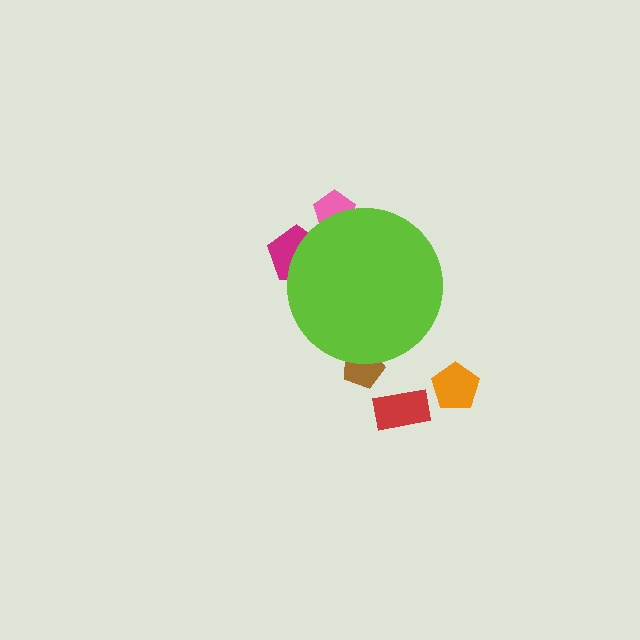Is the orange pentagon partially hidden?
No, the orange pentagon is fully visible.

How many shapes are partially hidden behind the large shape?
3 shapes are partially hidden.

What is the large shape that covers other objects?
A lime circle.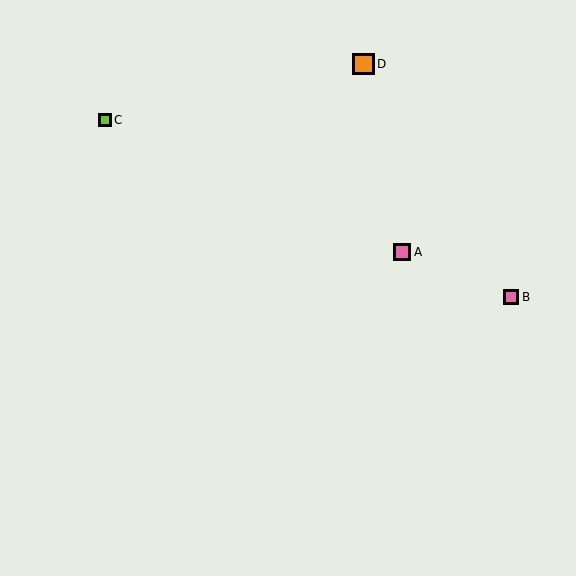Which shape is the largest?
The orange square (labeled D) is the largest.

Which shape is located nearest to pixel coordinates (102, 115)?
The lime square (labeled C) at (105, 120) is nearest to that location.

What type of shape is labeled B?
Shape B is a pink square.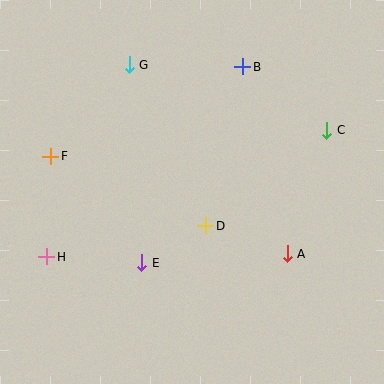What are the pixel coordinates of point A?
Point A is at (287, 254).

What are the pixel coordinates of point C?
Point C is at (327, 130).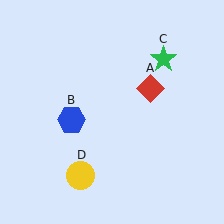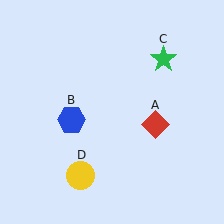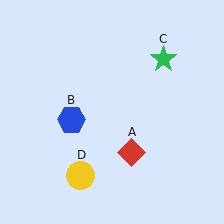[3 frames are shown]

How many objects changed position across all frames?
1 object changed position: red diamond (object A).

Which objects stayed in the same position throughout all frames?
Blue hexagon (object B) and green star (object C) and yellow circle (object D) remained stationary.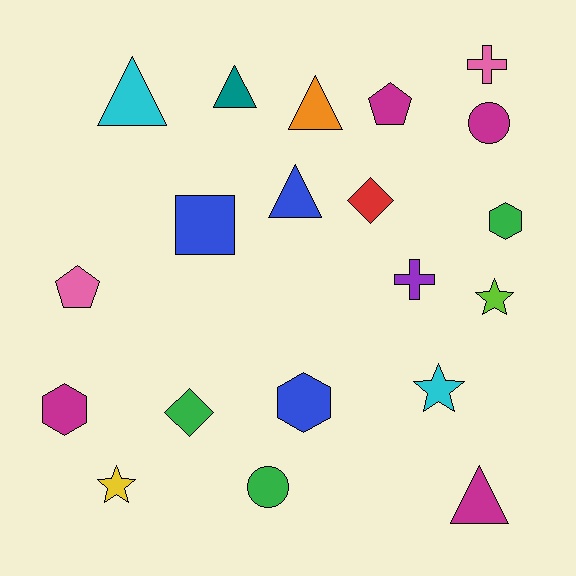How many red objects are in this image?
There is 1 red object.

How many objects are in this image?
There are 20 objects.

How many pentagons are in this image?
There are 2 pentagons.